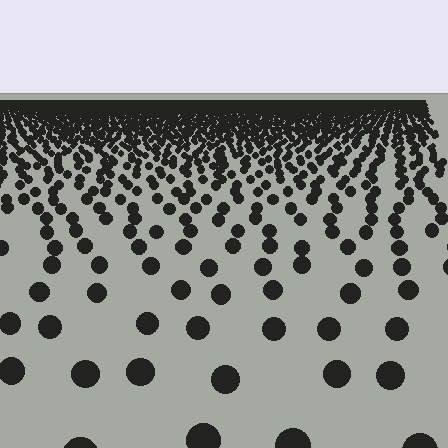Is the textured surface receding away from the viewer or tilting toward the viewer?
The surface is receding away from the viewer. Texture elements get smaller and denser toward the top.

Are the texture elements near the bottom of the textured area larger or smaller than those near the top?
Larger. Near the bottom, elements are closer to the viewer and appear at a bigger on-screen size.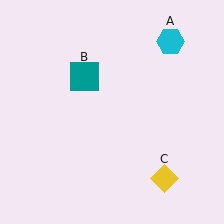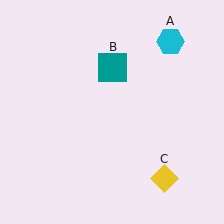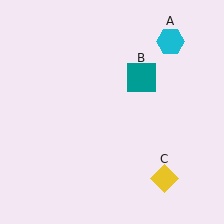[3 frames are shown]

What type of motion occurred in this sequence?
The teal square (object B) rotated clockwise around the center of the scene.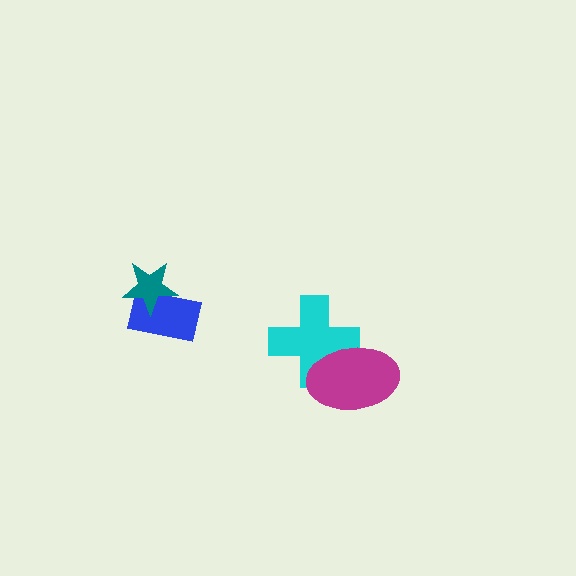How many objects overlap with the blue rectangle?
1 object overlaps with the blue rectangle.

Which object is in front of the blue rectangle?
The teal star is in front of the blue rectangle.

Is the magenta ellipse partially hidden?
No, no other shape covers it.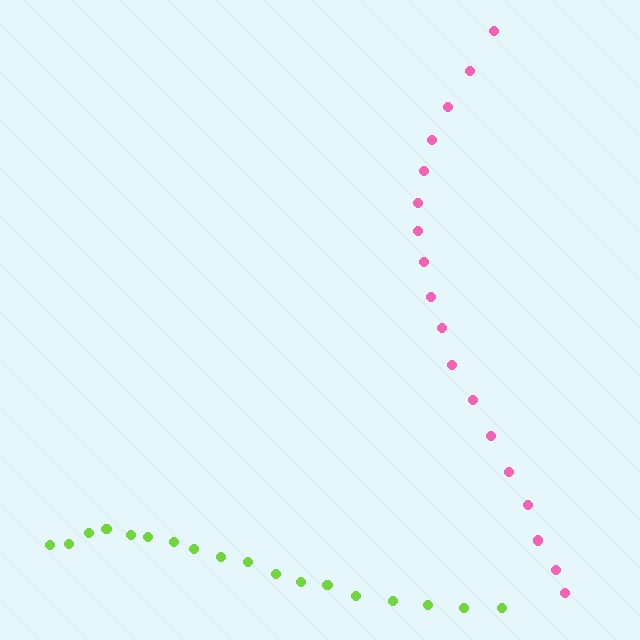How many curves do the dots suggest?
There are 2 distinct paths.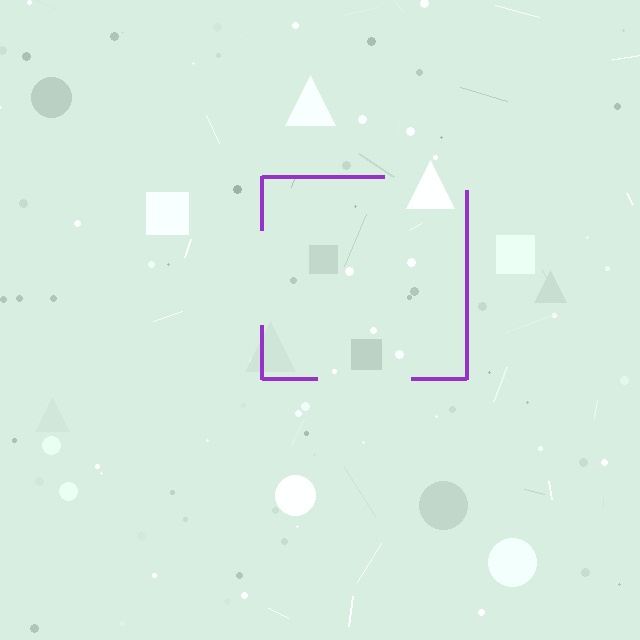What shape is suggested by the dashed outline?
The dashed outline suggests a square.